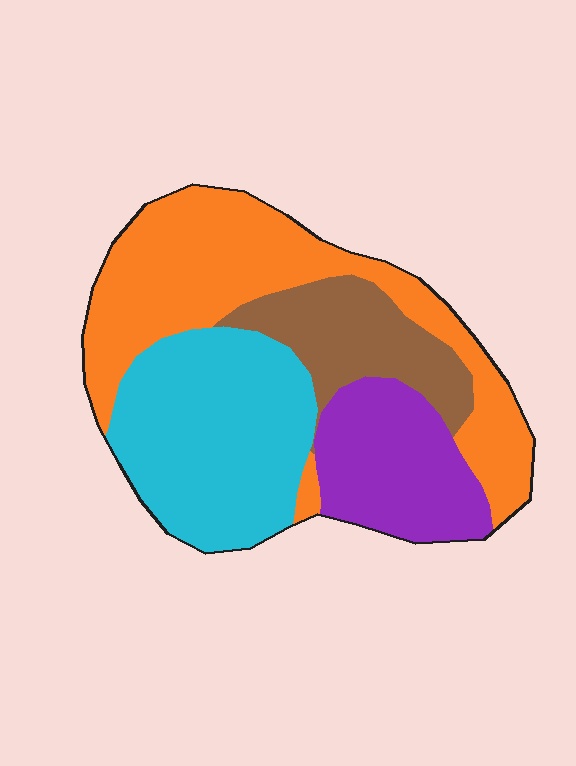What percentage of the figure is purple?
Purple covers around 20% of the figure.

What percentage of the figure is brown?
Brown takes up about one sixth (1/6) of the figure.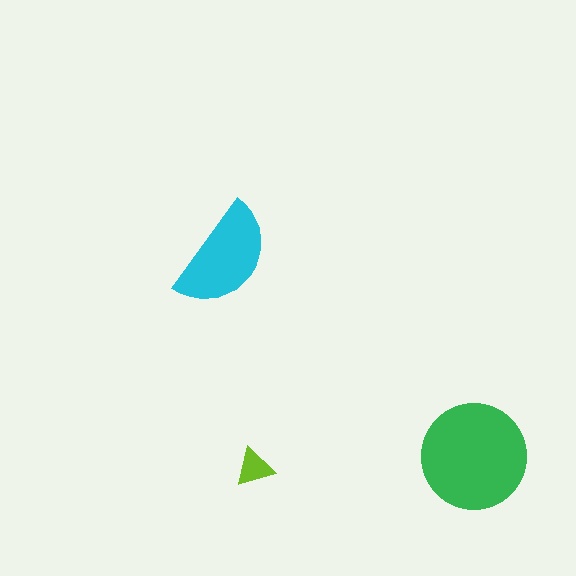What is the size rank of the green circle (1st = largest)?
1st.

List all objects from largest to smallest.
The green circle, the cyan semicircle, the lime triangle.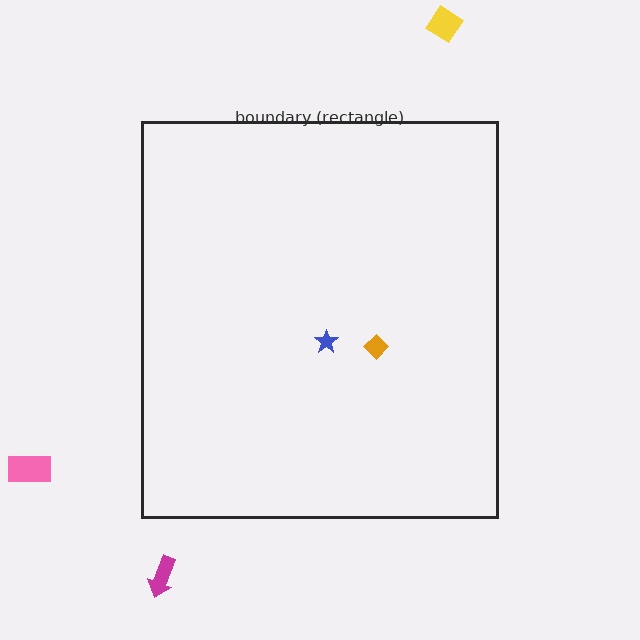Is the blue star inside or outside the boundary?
Inside.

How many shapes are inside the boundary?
2 inside, 3 outside.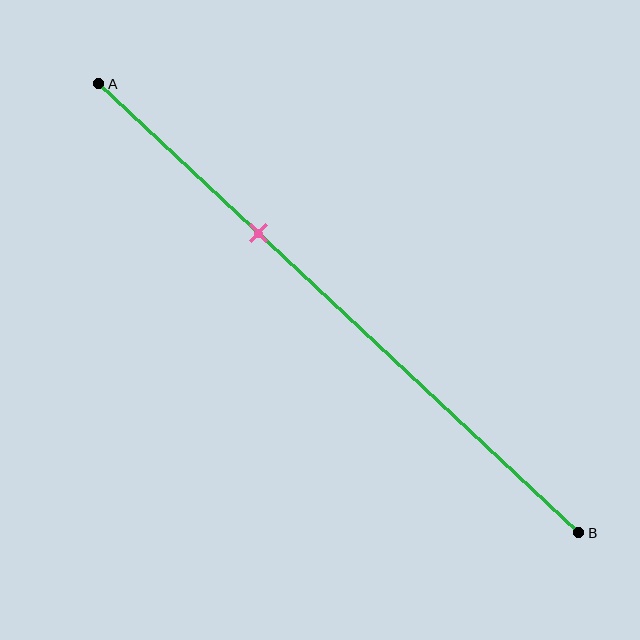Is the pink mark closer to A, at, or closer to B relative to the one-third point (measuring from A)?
The pink mark is approximately at the one-third point of segment AB.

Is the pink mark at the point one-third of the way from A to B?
Yes, the mark is approximately at the one-third point.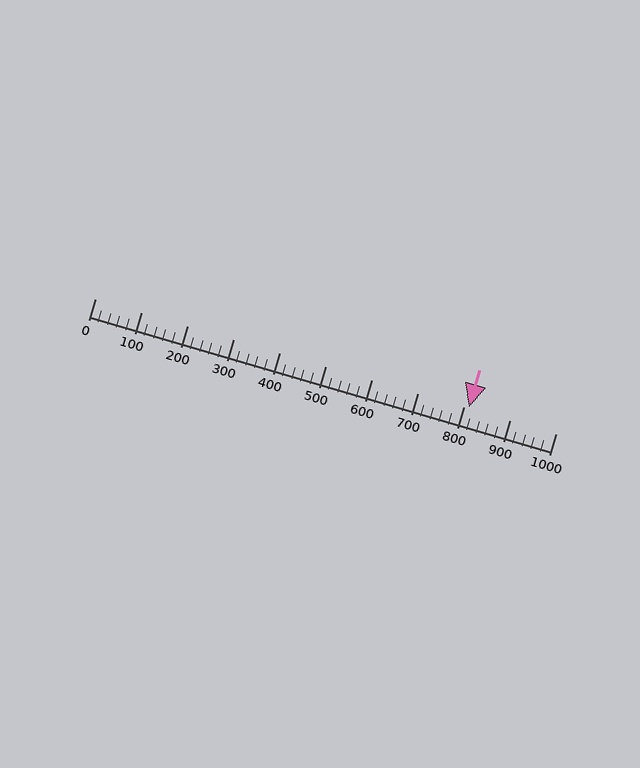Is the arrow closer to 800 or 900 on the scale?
The arrow is closer to 800.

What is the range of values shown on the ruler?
The ruler shows values from 0 to 1000.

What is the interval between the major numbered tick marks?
The major tick marks are spaced 100 units apart.